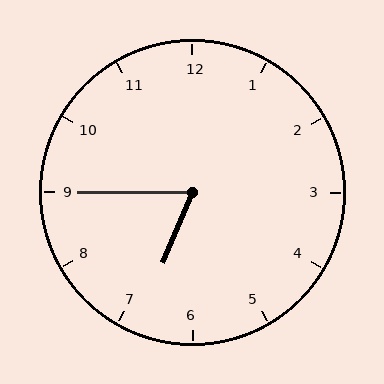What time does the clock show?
6:45.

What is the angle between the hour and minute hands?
Approximately 68 degrees.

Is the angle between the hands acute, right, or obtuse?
It is acute.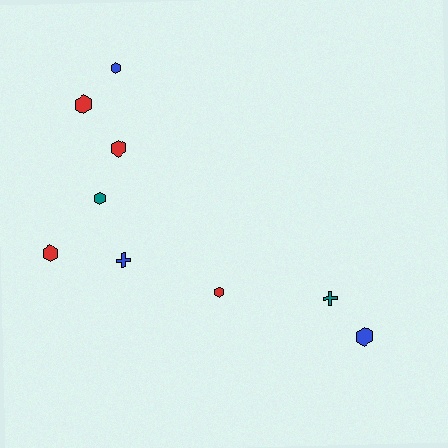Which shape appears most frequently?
Hexagon, with 7 objects.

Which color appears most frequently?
Red, with 4 objects.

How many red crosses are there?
There are no red crosses.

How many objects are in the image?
There are 9 objects.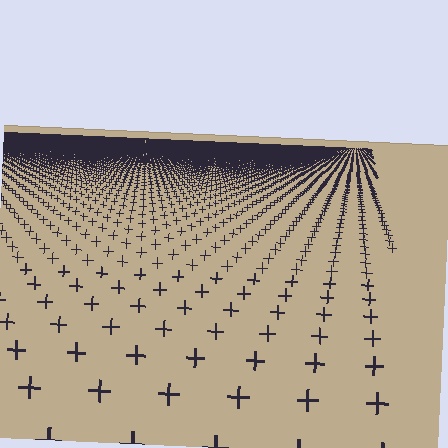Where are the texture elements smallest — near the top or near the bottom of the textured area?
Near the top.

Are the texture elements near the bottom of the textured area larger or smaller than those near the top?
Larger. Near the bottom, elements are closer to the viewer and appear at a bigger on-screen size.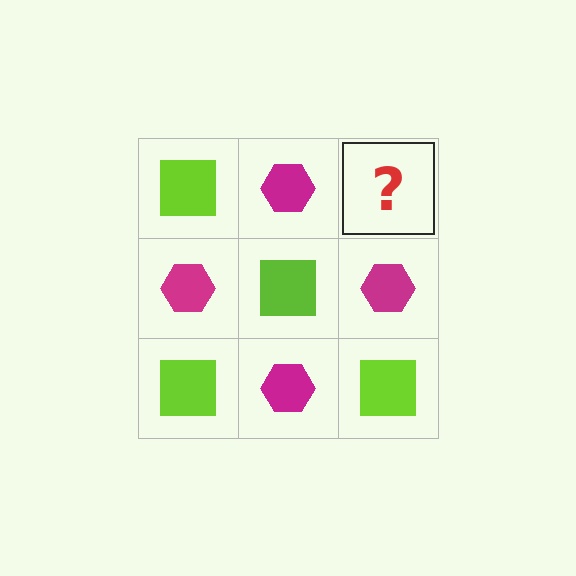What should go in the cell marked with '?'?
The missing cell should contain a lime square.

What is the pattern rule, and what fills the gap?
The rule is that it alternates lime square and magenta hexagon in a checkerboard pattern. The gap should be filled with a lime square.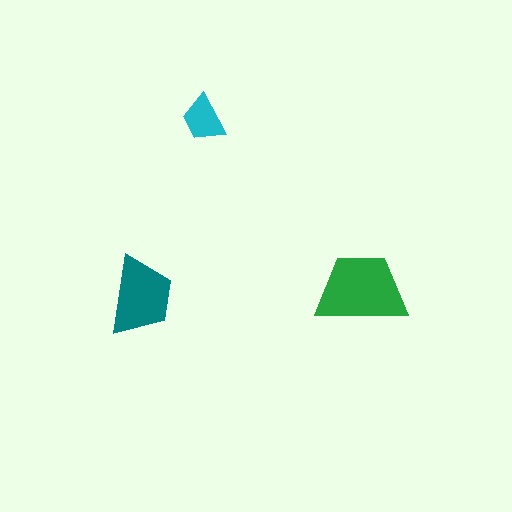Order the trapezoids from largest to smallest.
the green one, the teal one, the cyan one.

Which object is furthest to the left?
The teal trapezoid is leftmost.